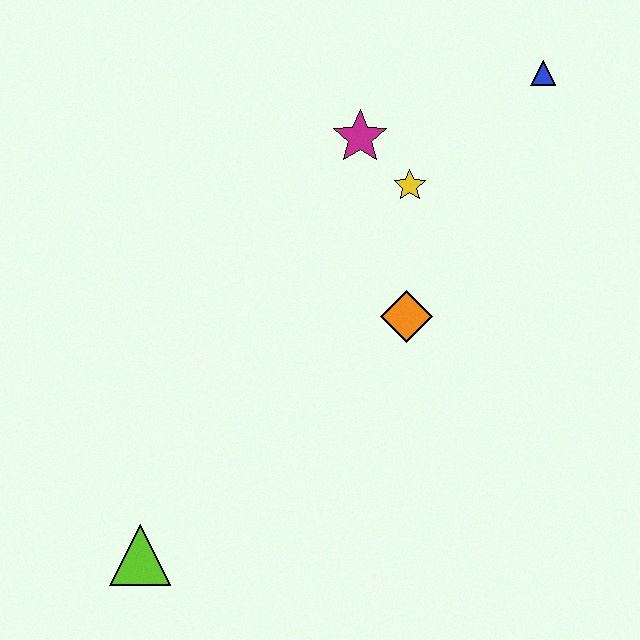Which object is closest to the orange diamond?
The yellow star is closest to the orange diamond.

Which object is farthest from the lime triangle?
The blue triangle is farthest from the lime triangle.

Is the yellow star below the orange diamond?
No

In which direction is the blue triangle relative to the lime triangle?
The blue triangle is above the lime triangle.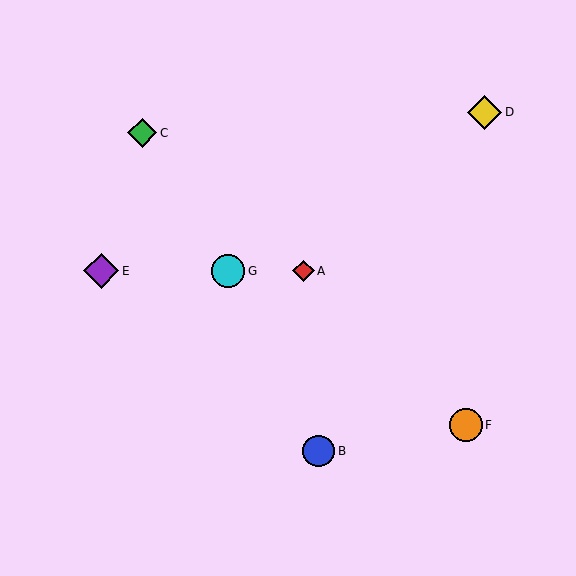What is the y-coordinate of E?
Object E is at y≈271.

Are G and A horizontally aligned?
Yes, both are at y≈271.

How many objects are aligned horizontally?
3 objects (A, E, G) are aligned horizontally.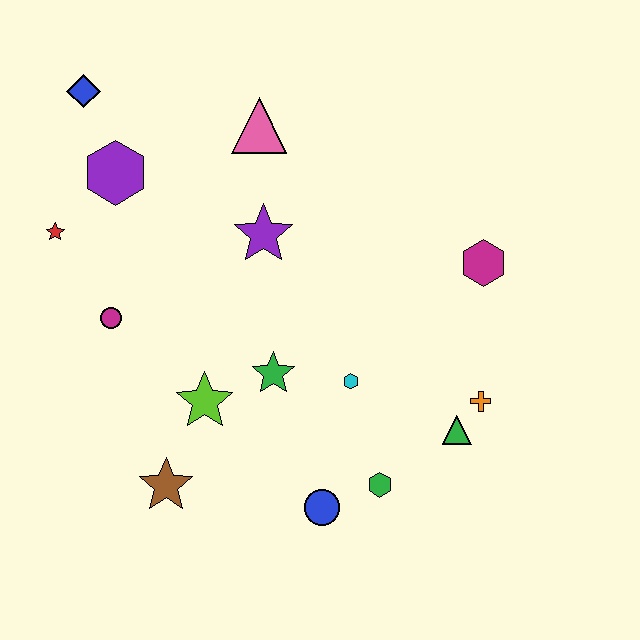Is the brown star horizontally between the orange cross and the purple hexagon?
Yes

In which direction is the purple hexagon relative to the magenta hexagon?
The purple hexagon is to the left of the magenta hexagon.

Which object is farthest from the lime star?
The blue diamond is farthest from the lime star.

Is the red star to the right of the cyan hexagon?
No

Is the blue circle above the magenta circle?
No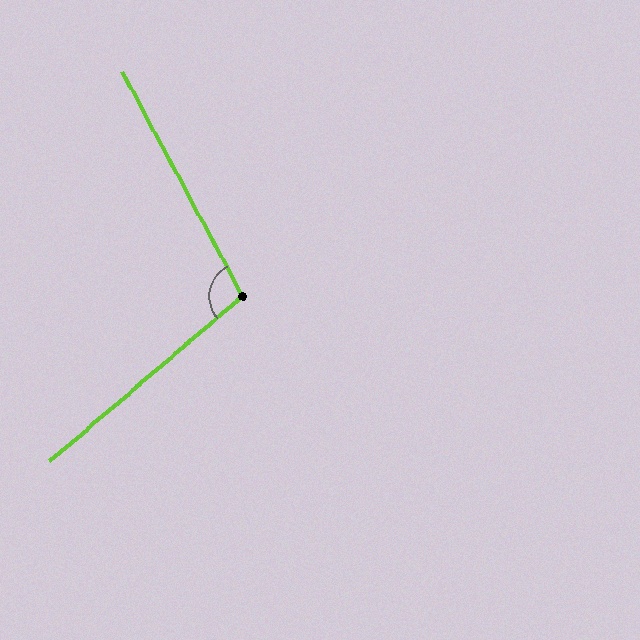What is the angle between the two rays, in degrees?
Approximately 102 degrees.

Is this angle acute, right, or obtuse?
It is obtuse.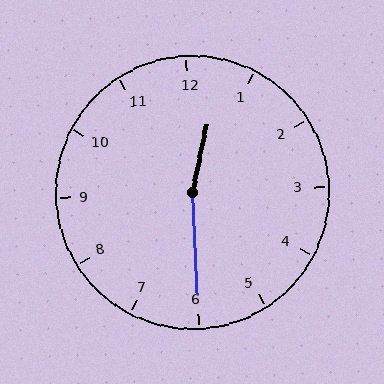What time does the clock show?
12:30.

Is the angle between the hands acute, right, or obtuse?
It is obtuse.